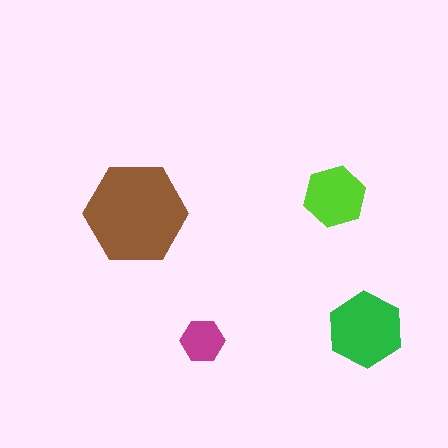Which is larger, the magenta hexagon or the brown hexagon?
The brown one.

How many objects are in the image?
There are 4 objects in the image.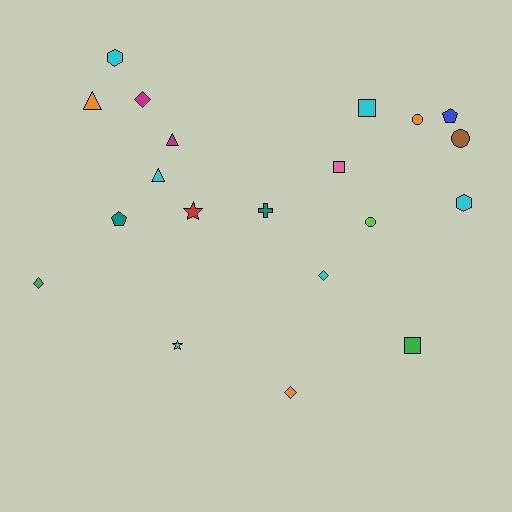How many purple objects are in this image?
There are no purple objects.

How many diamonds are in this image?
There are 4 diamonds.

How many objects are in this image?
There are 20 objects.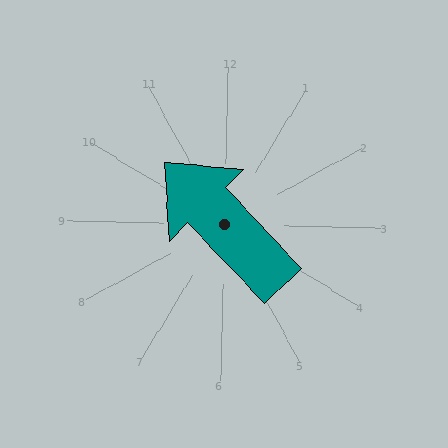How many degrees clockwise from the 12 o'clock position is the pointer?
Approximately 315 degrees.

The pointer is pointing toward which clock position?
Roughly 11 o'clock.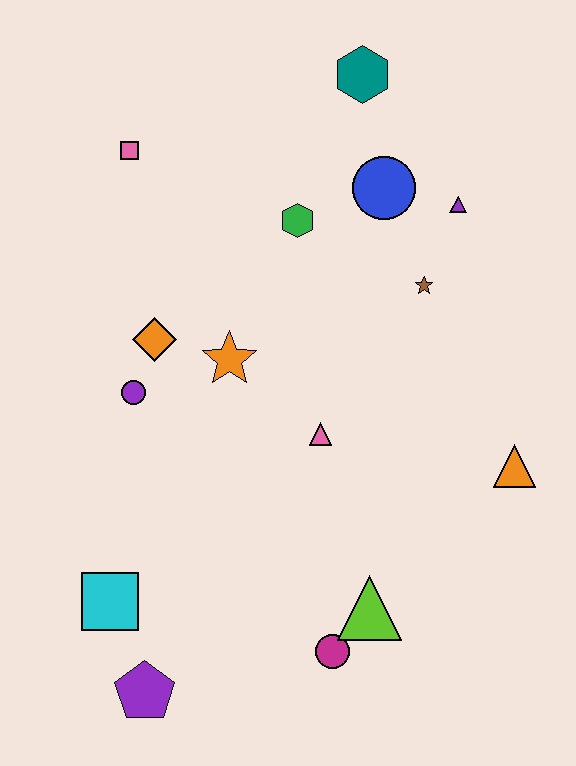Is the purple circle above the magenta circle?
Yes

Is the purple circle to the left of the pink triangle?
Yes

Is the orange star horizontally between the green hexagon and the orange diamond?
Yes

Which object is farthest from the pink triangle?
The teal hexagon is farthest from the pink triangle.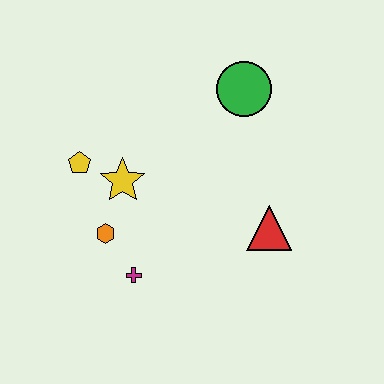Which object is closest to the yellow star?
The yellow pentagon is closest to the yellow star.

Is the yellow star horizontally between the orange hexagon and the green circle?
Yes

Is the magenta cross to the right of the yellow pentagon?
Yes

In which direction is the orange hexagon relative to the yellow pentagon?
The orange hexagon is below the yellow pentagon.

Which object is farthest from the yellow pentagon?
The red triangle is farthest from the yellow pentagon.